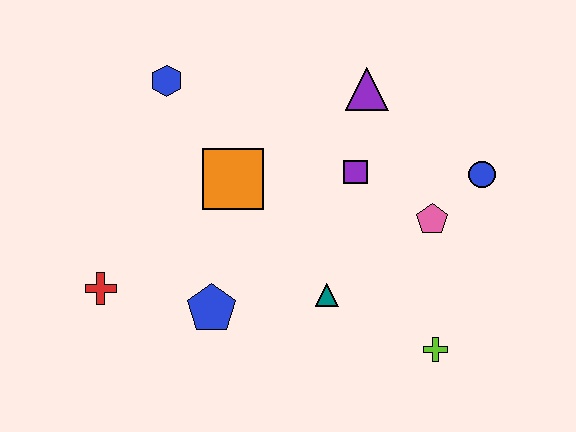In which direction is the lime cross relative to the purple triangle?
The lime cross is below the purple triangle.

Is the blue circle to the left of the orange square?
No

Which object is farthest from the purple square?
The red cross is farthest from the purple square.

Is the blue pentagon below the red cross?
Yes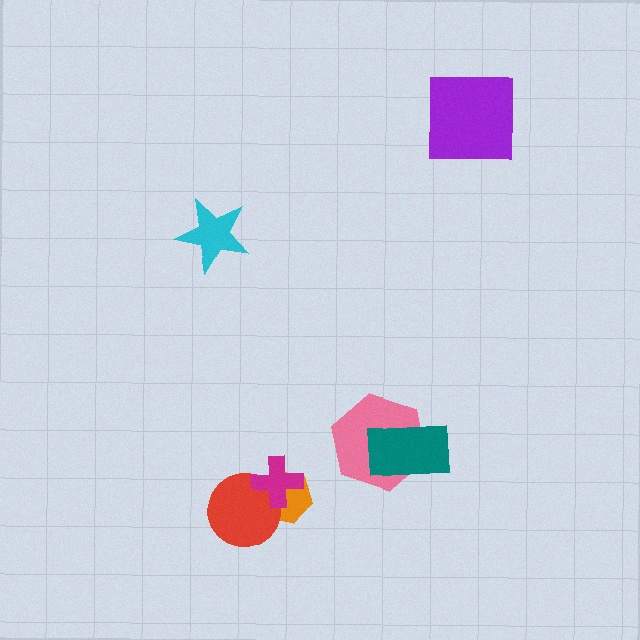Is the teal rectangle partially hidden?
No, no other shape covers it.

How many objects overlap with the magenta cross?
2 objects overlap with the magenta cross.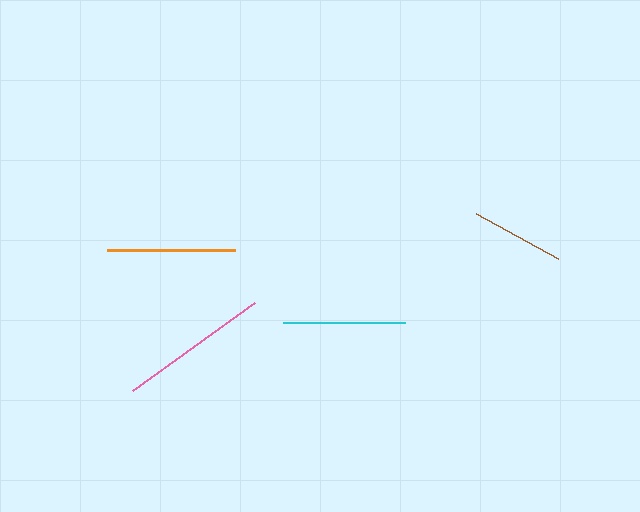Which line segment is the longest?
The pink line is the longest at approximately 151 pixels.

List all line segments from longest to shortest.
From longest to shortest: pink, orange, cyan, brown.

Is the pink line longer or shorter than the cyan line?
The pink line is longer than the cyan line.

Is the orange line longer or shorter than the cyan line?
The orange line is longer than the cyan line.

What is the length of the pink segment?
The pink segment is approximately 151 pixels long.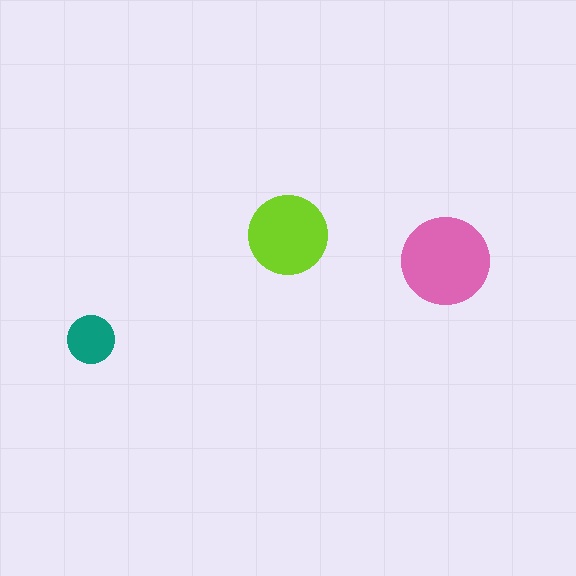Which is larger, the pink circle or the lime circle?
The pink one.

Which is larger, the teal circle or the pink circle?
The pink one.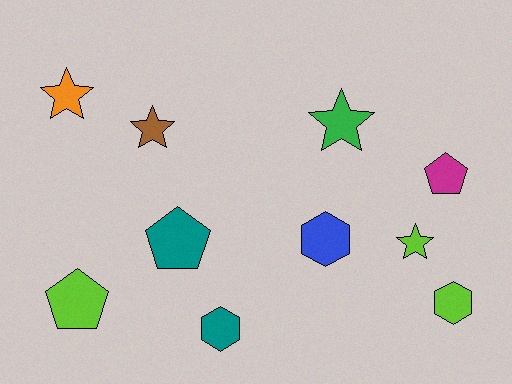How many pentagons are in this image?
There are 3 pentagons.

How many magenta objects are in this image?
There is 1 magenta object.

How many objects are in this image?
There are 10 objects.